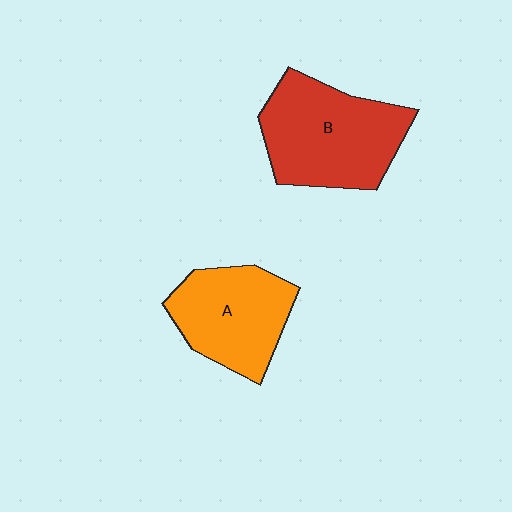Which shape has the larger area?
Shape B (red).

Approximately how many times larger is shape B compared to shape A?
Approximately 1.3 times.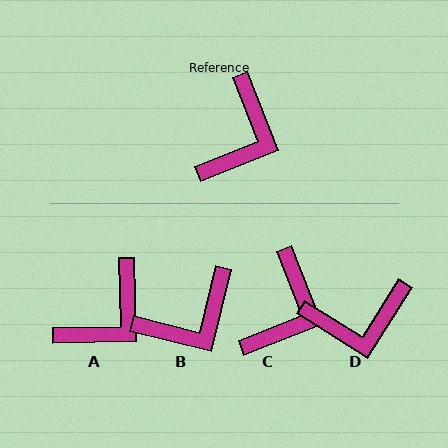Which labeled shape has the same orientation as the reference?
C.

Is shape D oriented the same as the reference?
No, it is off by about 54 degrees.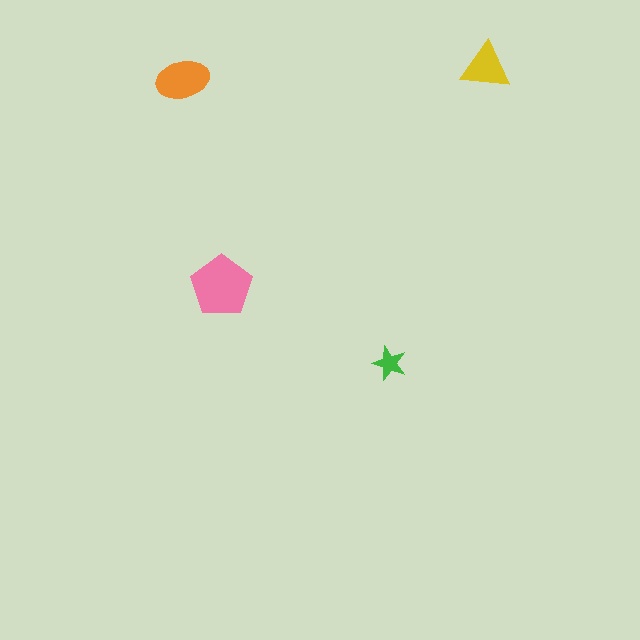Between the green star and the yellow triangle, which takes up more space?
The yellow triangle.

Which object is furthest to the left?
The orange ellipse is leftmost.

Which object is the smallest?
The green star.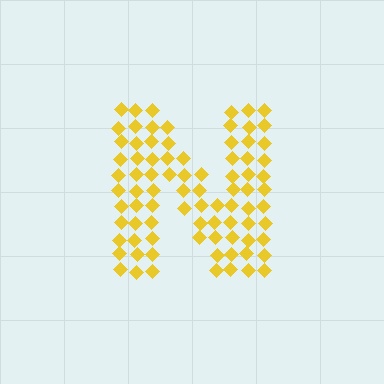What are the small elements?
The small elements are diamonds.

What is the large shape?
The large shape is the letter N.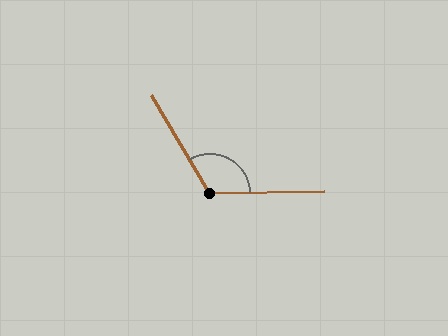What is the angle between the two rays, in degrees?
Approximately 120 degrees.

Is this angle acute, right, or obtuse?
It is obtuse.